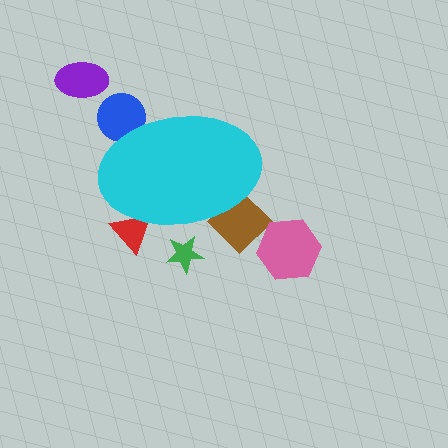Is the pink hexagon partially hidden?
No, the pink hexagon is fully visible.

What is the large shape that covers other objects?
A cyan ellipse.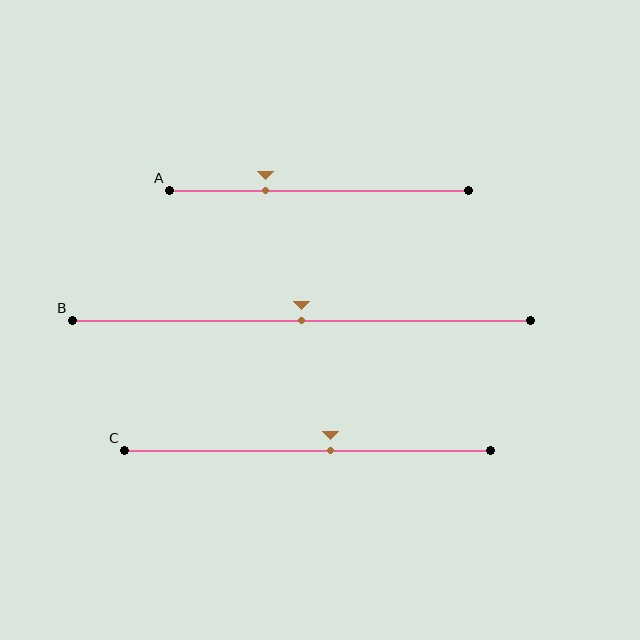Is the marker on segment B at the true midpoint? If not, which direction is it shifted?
Yes, the marker on segment B is at the true midpoint.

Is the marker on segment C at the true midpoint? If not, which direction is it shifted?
No, the marker on segment C is shifted to the right by about 6% of the segment length.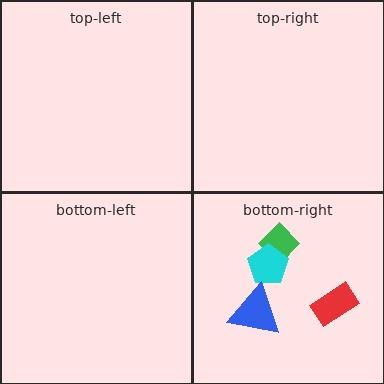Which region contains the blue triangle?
The bottom-right region.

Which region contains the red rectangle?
The bottom-right region.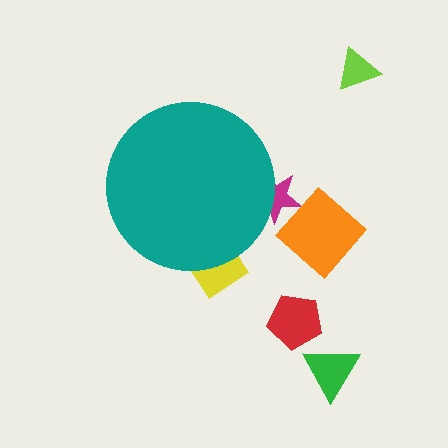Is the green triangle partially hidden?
No, the green triangle is fully visible.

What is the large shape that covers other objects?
A teal circle.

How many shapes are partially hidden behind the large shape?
2 shapes are partially hidden.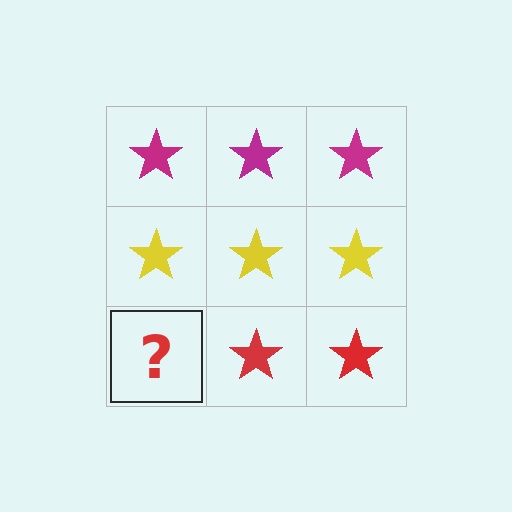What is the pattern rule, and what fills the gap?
The rule is that each row has a consistent color. The gap should be filled with a red star.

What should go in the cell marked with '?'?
The missing cell should contain a red star.